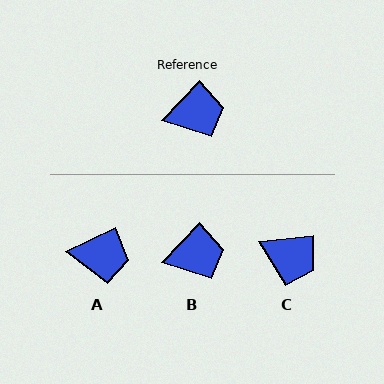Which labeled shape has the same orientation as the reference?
B.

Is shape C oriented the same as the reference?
No, it is off by about 41 degrees.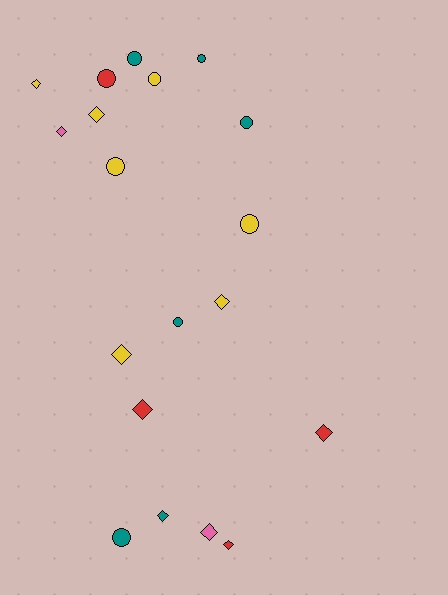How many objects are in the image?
There are 19 objects.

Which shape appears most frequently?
Diamond, with 10 objects.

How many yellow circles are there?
There are 3 yellow circles.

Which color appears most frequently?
Yellow, with 7 objects.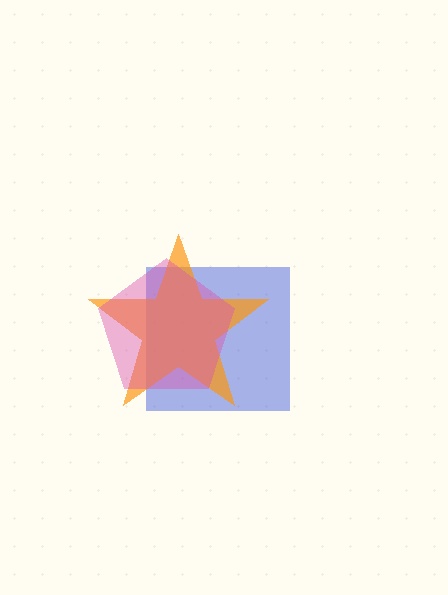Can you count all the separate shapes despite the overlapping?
Yes, there are 3 separate shapes.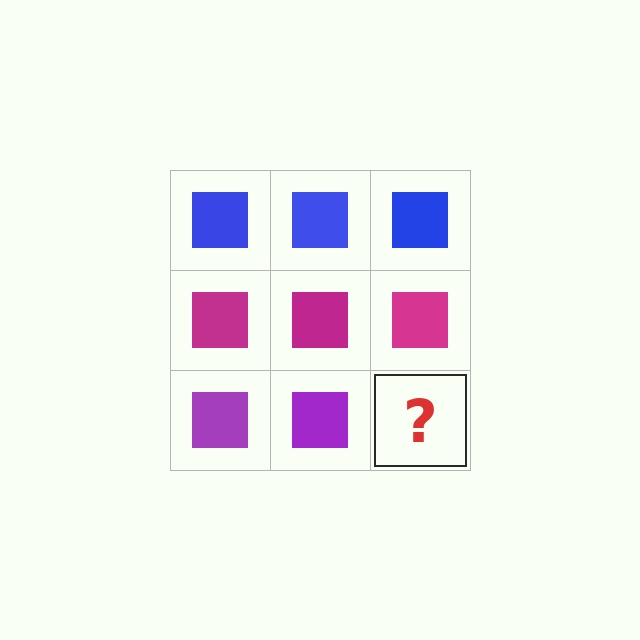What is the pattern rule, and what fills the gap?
The rule is that each row has a consistent color. The gap should be filled with a purple square.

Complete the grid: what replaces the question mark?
The question mark should be replaced with a purple square.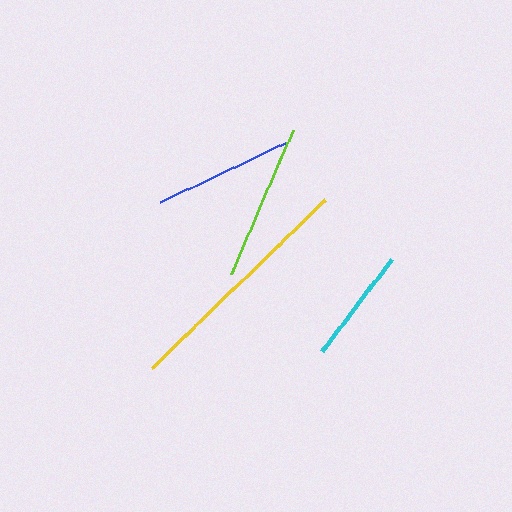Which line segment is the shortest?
The cyan line is the shortest at approximately 117 pixels.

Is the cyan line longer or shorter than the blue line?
The blue line is longer than the cyan line.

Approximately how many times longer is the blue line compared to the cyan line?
The blue line is approximately 1.2 times the length of the cyan line.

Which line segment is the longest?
The yellow line is the longest at approximately 242 pixels.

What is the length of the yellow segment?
The yellow segment is approximately 242 pixels long.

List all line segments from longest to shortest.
From longest to shortest: yellow, lime, blue, cyan.